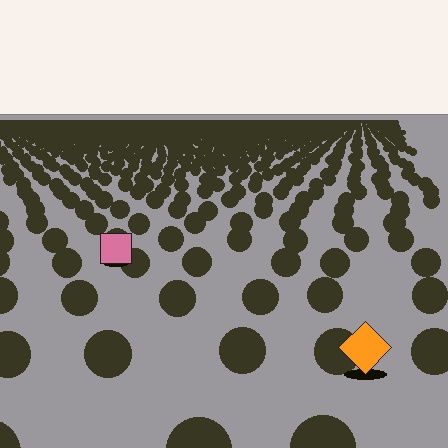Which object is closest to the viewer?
The orange diamond is closest. The texture marks near it are larger and more spread out.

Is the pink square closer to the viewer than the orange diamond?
No. The orange diamond is closer — you can tell from the texture gradient: the ground texture is coarser near it.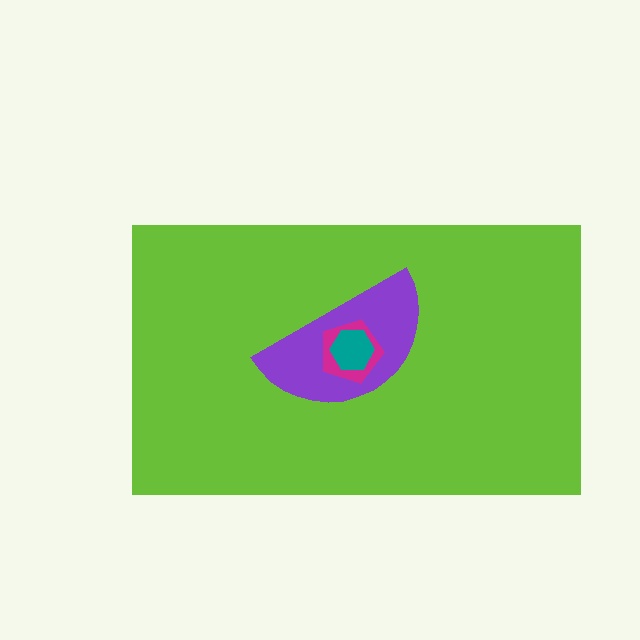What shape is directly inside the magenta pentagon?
The teal hexagon.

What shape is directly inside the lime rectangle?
The purple semicircle.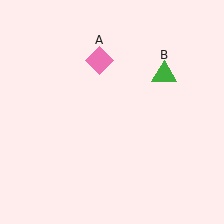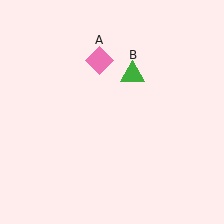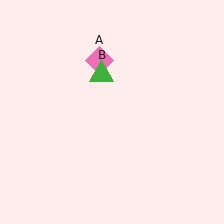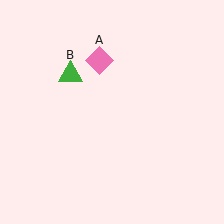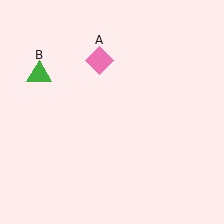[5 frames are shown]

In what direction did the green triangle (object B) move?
The green triangle (object B) moved left.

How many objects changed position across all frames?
1 object changed position: green triangle (object B).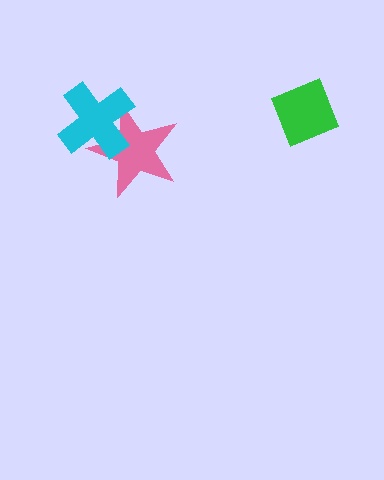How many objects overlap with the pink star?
1 object overlaps with the pink star.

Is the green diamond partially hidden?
No, no other shape covers it.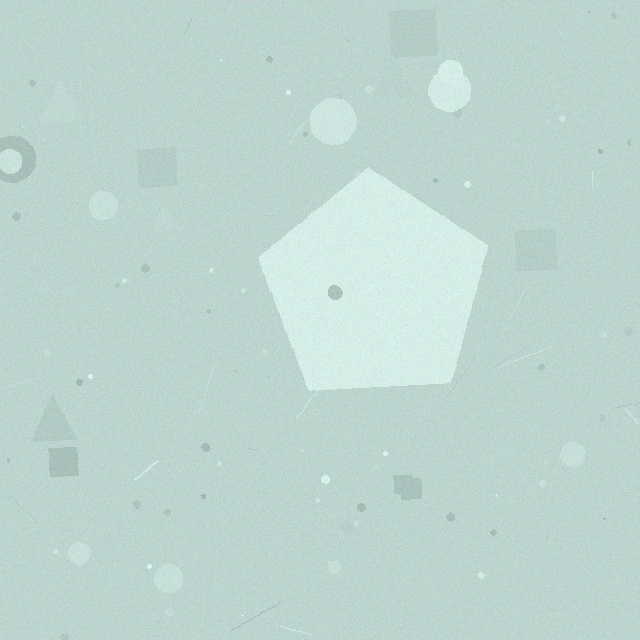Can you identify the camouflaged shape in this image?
The camouflaged shape is a pentagon.